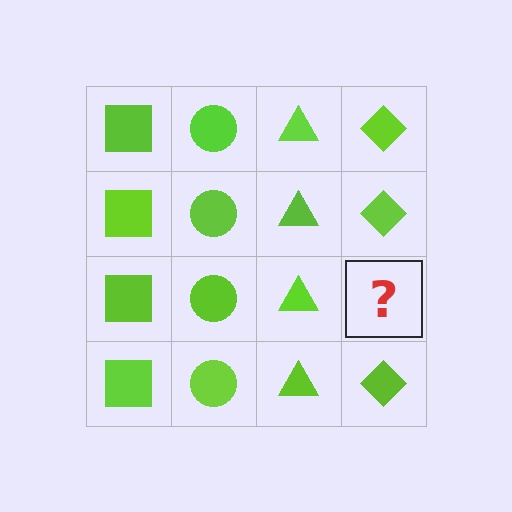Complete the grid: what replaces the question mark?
The question mark should be replaced with a lime diamond.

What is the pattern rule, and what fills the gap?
The rule is that each column has a consistent shape. The gap should be filled with a lime diamond.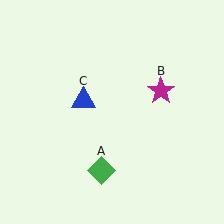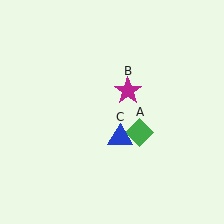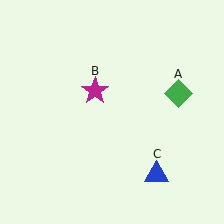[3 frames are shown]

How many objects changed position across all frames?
3 objects changed position: green diamond (object A), magenta star (object B), blue triangle (object C).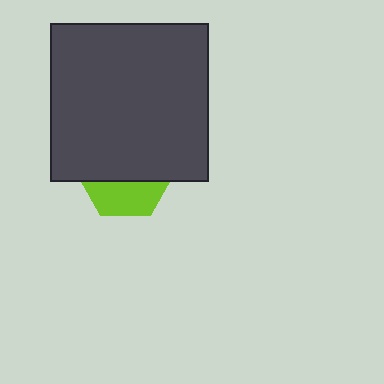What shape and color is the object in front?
The object in front is a dark gray square.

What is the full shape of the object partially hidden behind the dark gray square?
The partially hidden object is a lime hexagon.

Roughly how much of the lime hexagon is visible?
A small part of it is visible (roughly 36%).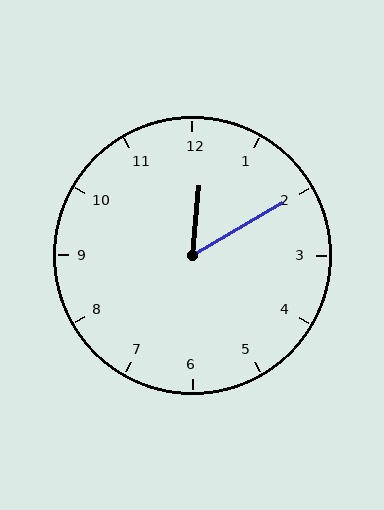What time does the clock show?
12:10.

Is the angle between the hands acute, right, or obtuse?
It is acute.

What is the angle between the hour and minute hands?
Approximately 55 degrees.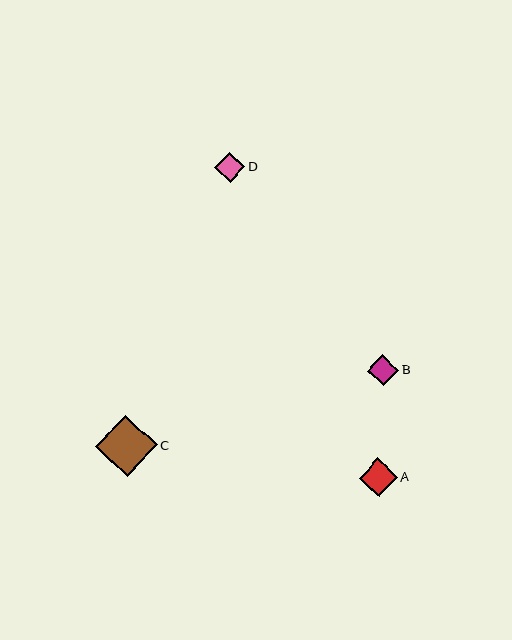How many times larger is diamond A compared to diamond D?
Diamond A is approximately 1.3 times the size of diamond D.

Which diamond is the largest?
Diamond C is the largest with a size of approximately 61 pixels.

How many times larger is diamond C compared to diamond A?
Diamond C is approximately 1.6 times the size of diamond A.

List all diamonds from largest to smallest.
From largest to smallest: C, A, B, D.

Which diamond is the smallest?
Diamond D is the smallest with a size of approximately 30 pixels.